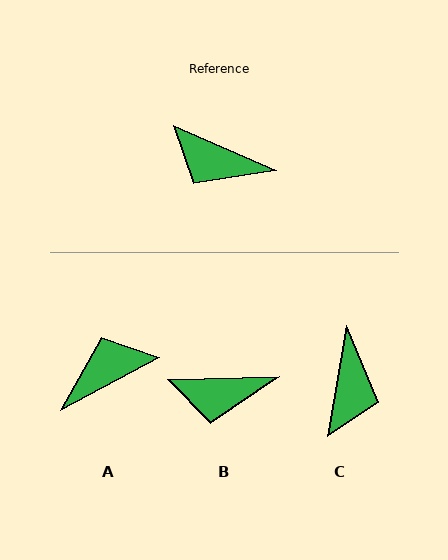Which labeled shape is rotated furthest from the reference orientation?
A, about 129 degrees away.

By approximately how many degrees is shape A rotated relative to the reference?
Approximately 129 degrees clockwise.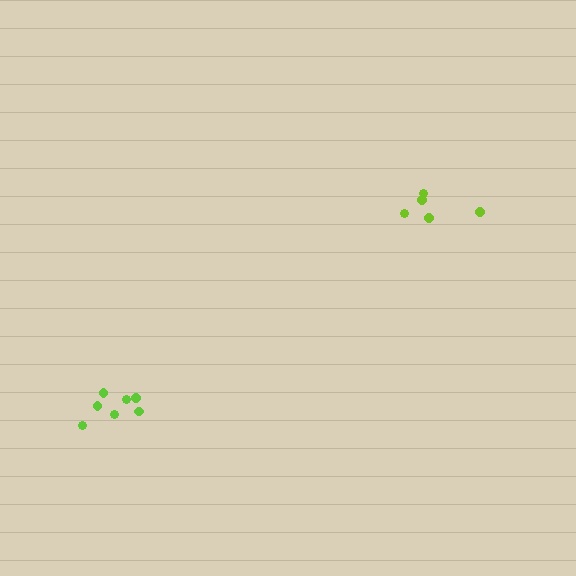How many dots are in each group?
Group 1: 5 dots, Group 2: 7 dots (12 total).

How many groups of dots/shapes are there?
There are 2 groups.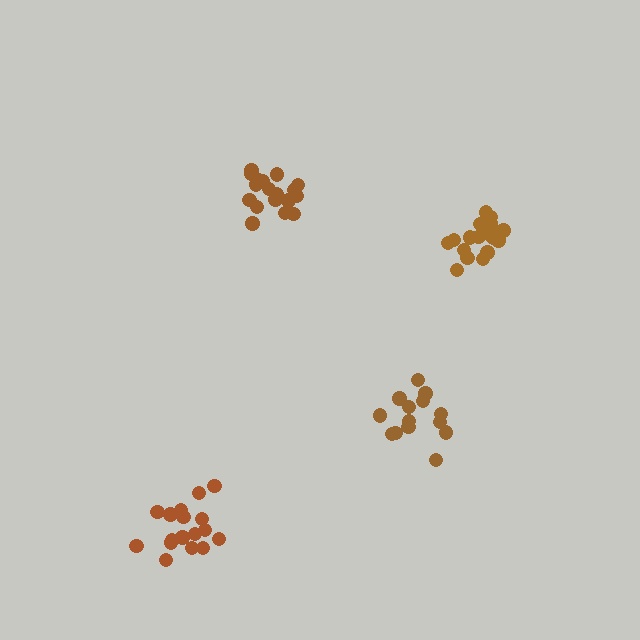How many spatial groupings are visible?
There are 4 spatial groupings.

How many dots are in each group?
Group 1: 20 dots, Group 2: 14 dots, Group 3: 18 dots, Group 4: 17 dots (69 total).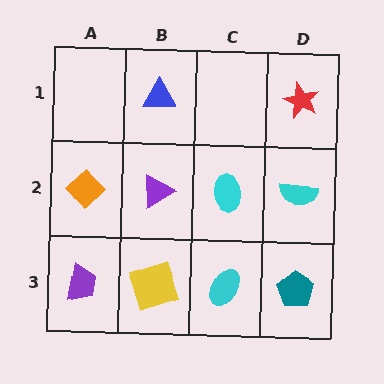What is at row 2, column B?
A purple triangle.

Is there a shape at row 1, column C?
No, that cell is empty.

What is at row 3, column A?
A purple trapezoid.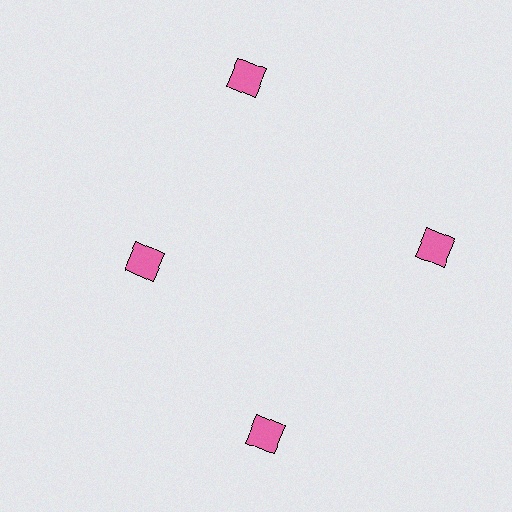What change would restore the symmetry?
The symmetry would be restored by moving it outward, back onto the ring so that all 4 diamonds sit at equal angles and equal distance from the center.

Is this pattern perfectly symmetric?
No. The 4 pink diamonds are arranged in a ring, but one element near the 9 o'clock position is pulled inward toward the center, breaking the 4-fold rotational symmetry.